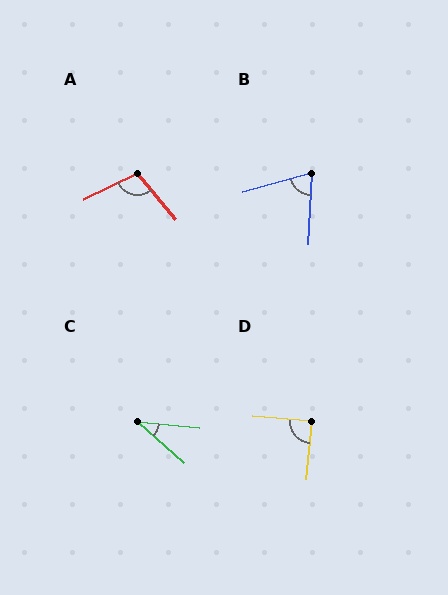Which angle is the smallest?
C, at approximately 36 degrees.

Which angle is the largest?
A, at approximately 105 degrees.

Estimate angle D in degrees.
Approximately 90 degrees.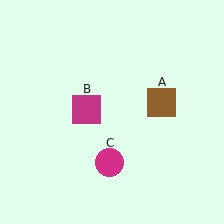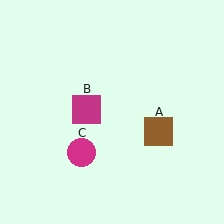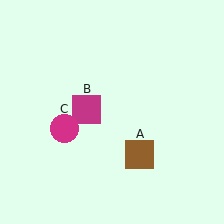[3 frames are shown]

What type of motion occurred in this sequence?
The brown square (object A), magenta circle (object C) rotated clockwise around the center of the scene.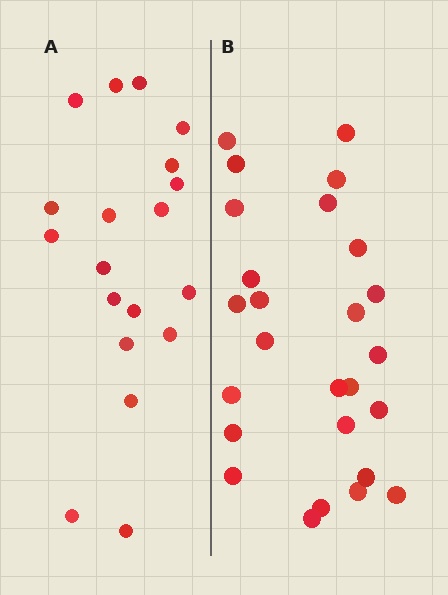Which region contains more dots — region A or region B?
Region B (the right region) has more dots.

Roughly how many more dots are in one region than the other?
Region B has roughly 8 or so more dots than region A.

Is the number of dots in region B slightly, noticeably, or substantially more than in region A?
Region B has noticeably more, but not dramatically so. The ratio is roughly 1.4 to 1.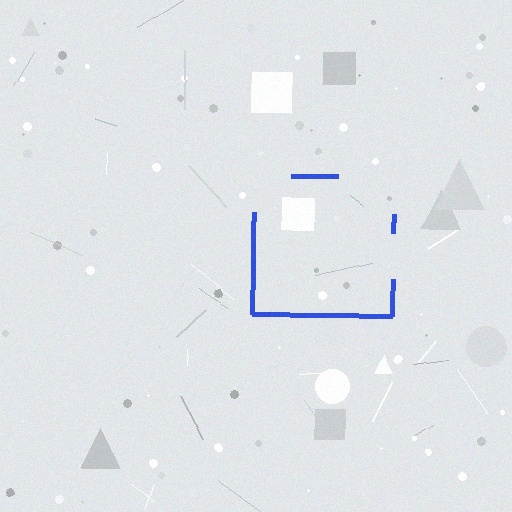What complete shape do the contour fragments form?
The contour fragments form a square.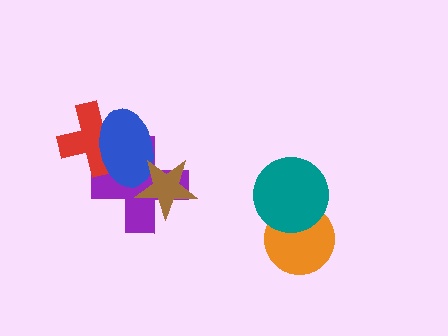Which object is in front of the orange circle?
The teal circle is in front of the orange circle.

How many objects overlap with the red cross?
2 objects overlap with the red cross.